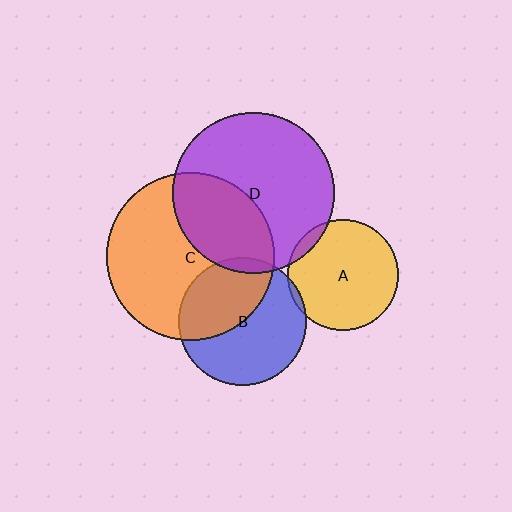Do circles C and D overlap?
Yes.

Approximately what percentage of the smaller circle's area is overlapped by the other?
Approximately 35%.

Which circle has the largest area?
Circle C (orange).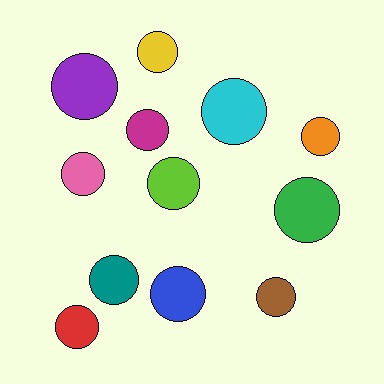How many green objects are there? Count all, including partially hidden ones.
There is 1 green object.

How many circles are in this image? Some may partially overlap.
There are 12 circles.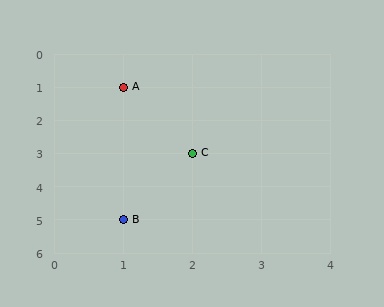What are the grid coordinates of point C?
Point C is at grid coordinates (2, 3).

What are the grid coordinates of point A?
Point A is at grid coordinates (1, 1).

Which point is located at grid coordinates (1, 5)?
Point B is at (1, 5).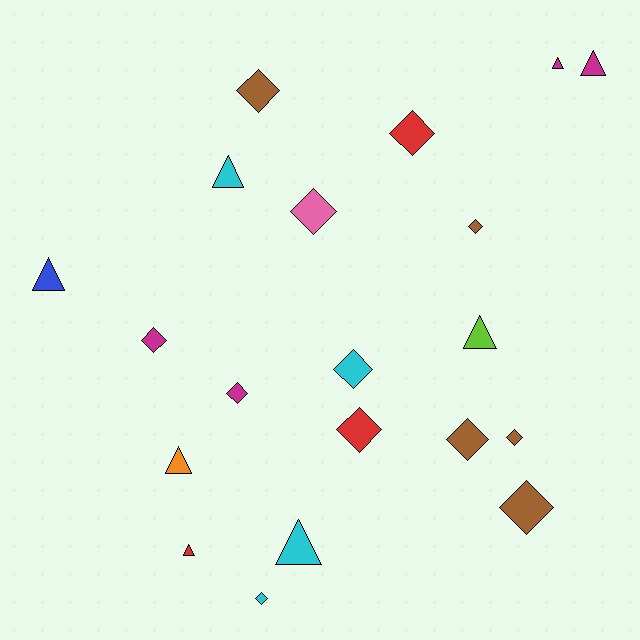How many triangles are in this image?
There are 8 triangles.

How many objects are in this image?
There are 20 objects.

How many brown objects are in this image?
There are 5 brown objects.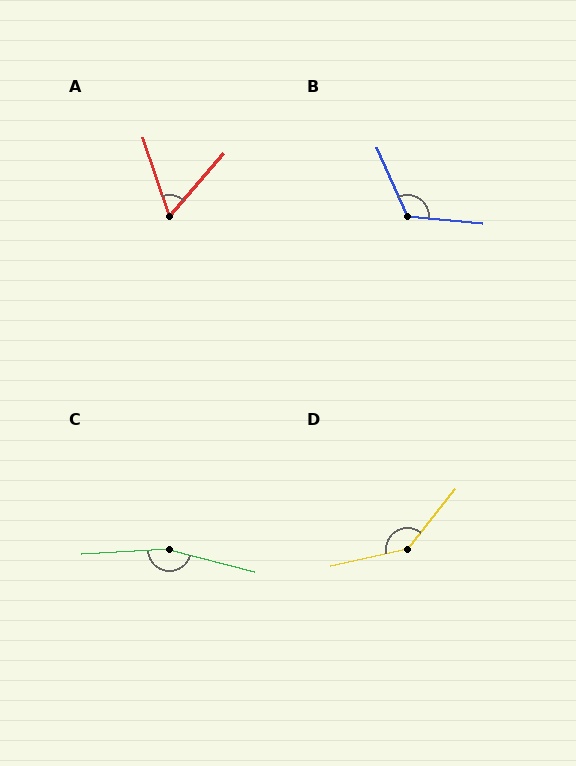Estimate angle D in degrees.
Approximately 141 degrees.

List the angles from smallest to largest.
A (60°), B (119°), D (141°), C (162°).